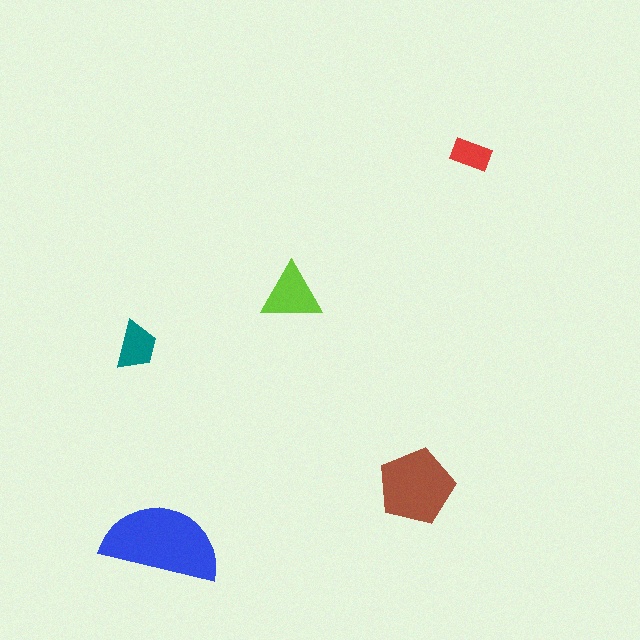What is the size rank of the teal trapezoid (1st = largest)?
4th.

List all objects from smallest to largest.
The red rectangle, the teal trapezoid, the lime triangle, the brown pentagon, the blue semicircle.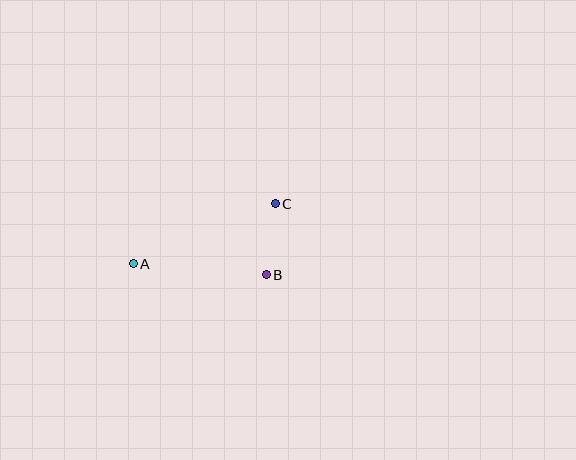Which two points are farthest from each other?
Points A and C are farthest from each other.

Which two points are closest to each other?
Points B and C are closest to each other.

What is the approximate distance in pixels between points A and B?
The distance between A and B is approximately 133 pixels.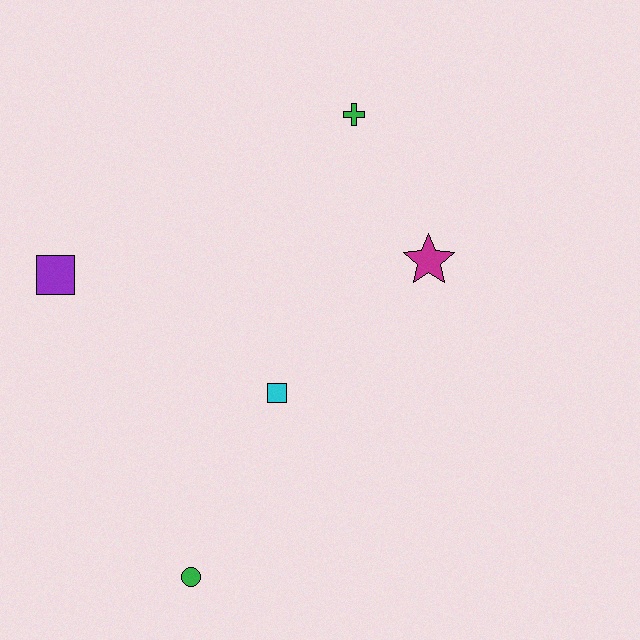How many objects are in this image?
There are 5 objects.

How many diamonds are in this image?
There are no diamonds.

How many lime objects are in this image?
There are no lime objects.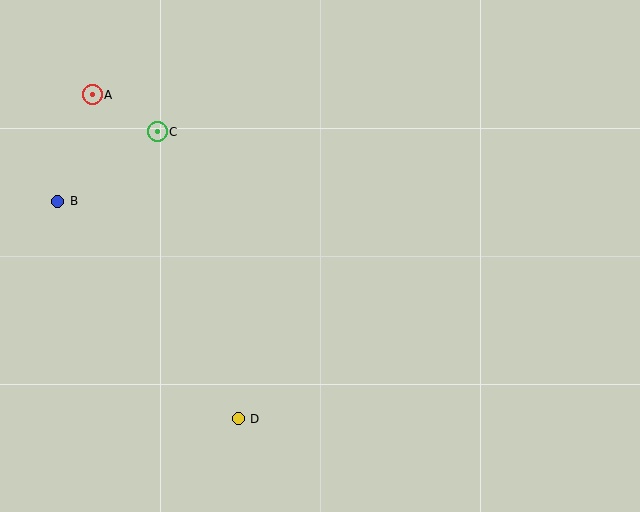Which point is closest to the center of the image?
Point D at (238, 419) is closest to the center.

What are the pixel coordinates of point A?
Point A is at (92, 95).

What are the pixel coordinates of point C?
Point C is at (157, 132).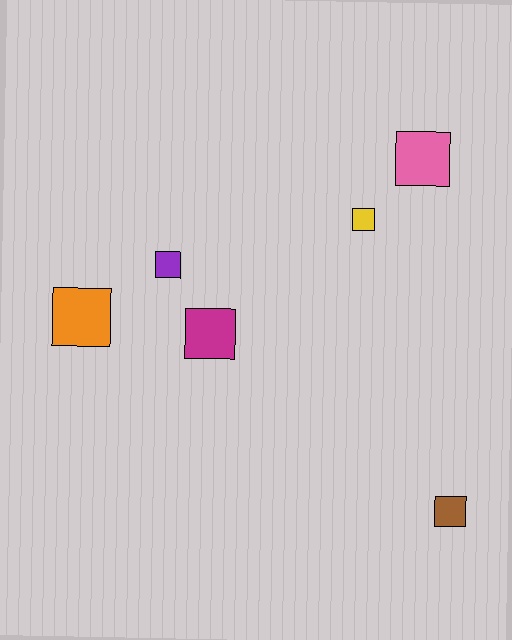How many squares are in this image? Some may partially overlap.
There are 6 squares.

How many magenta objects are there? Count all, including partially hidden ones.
There is 1 magenta object.